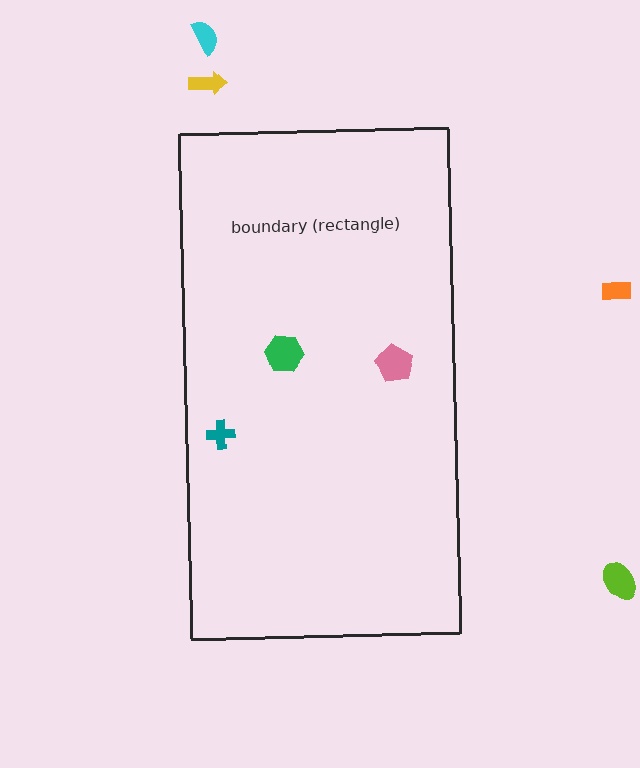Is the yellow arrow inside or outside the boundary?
Outside.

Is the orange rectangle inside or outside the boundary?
Outside.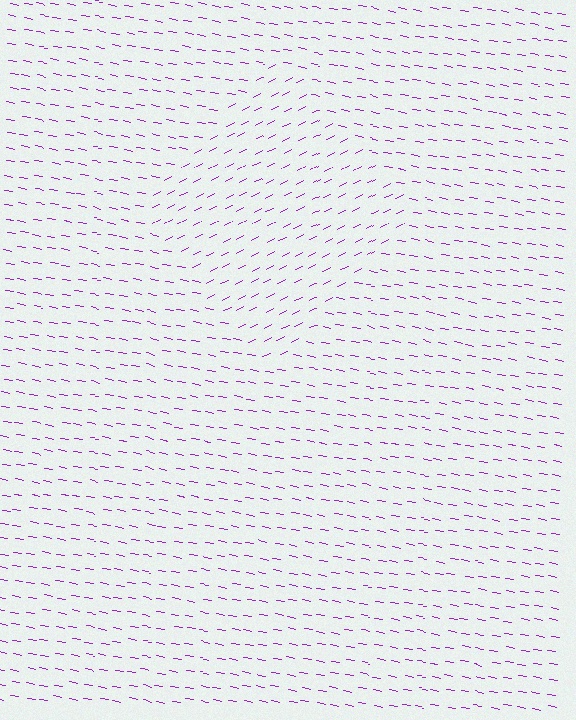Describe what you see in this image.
The image is filled with small purple line segments. A diamond region in the image has lines oriented differently from the surrounding lines, creating a visible texture boundary.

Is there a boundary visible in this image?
Yes, there is a texture boundary formed by a change in line orientation.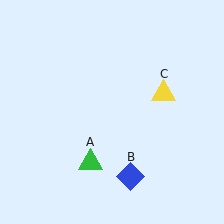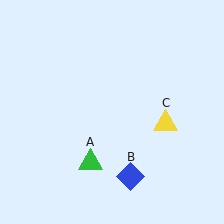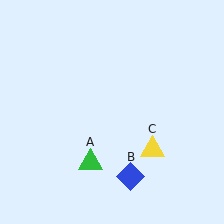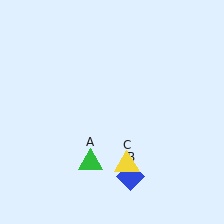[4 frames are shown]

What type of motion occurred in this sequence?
The yellow triangle (object C) rotated clockwise around the center of the scene.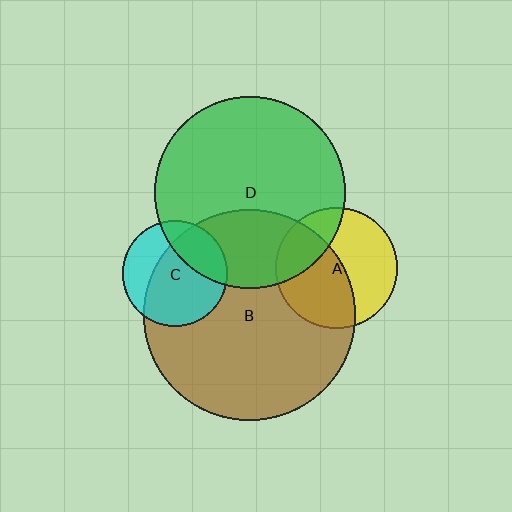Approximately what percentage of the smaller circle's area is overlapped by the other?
Approximately 30%.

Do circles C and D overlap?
Yes.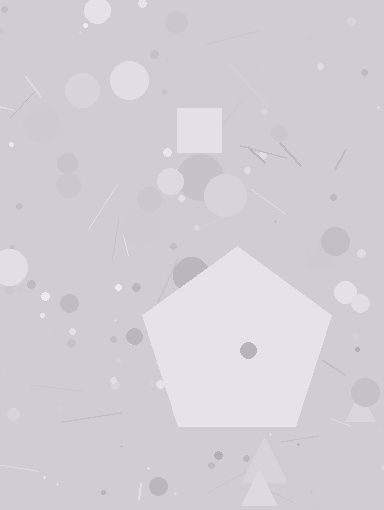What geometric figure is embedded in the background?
A pentagon is embedded in the background.